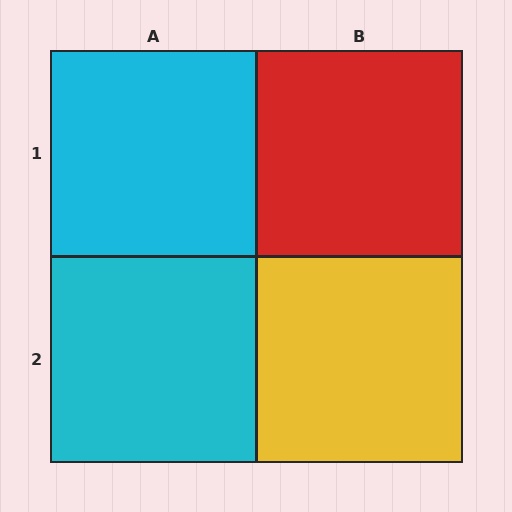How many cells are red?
1 cell is red.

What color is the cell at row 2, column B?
Yellow.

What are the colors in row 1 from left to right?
Cyan, red.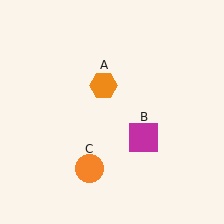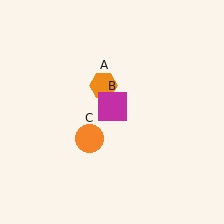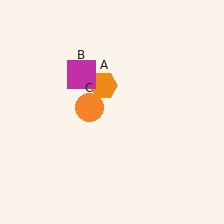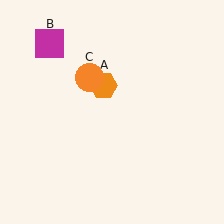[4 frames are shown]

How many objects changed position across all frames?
2 objects changed position: magenta square (object B), orange circle (object C).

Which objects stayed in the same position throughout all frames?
Orange hexagon (object A) remained stationary.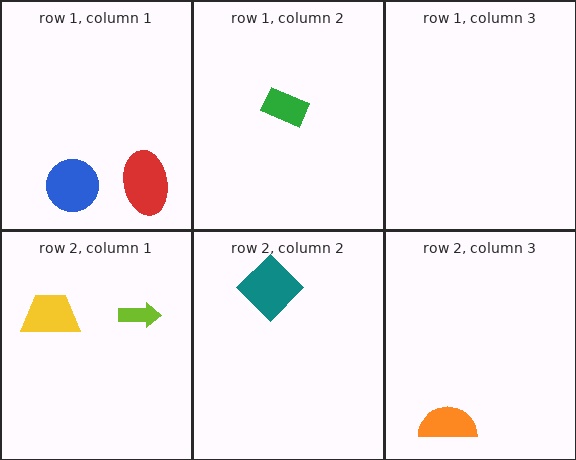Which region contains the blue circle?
The row 1, column 1 region.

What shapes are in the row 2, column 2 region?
The teal diamond.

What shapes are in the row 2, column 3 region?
The orange semicircle.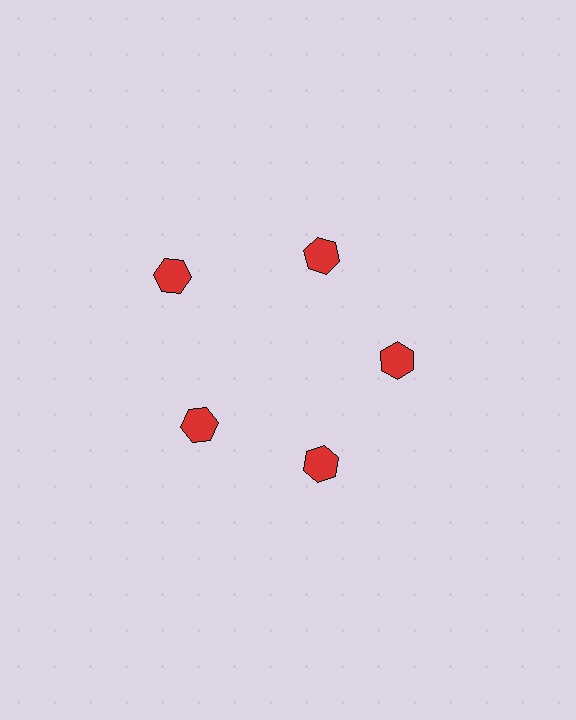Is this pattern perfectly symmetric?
No. The 5 red hexagons are arranged in a ring, but one element near the 10 o'clock position is pushed outward from the center, breaking the 5-fold rotational symmetry.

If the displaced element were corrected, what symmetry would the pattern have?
It would have 5-fold rotational symmetry — the pattern would map onto itself every 72 degrees.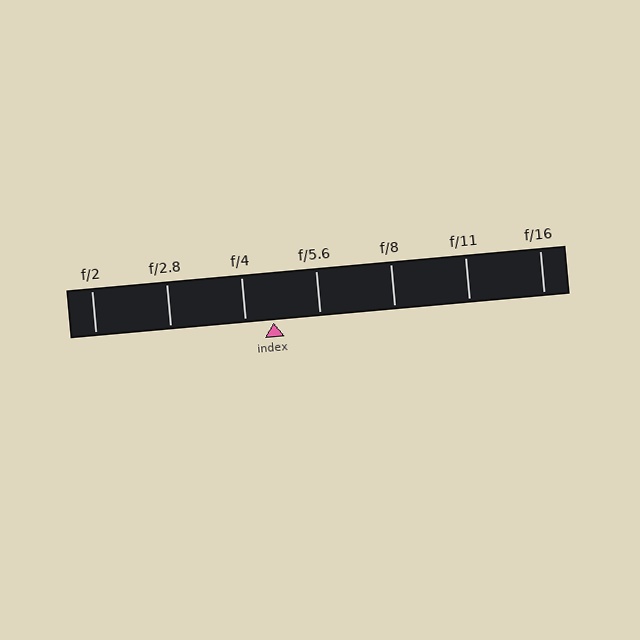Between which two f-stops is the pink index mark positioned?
The index mark is between f/4 and f/5.6.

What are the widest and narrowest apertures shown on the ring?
The widest aperture shown is f/2 and the narrowest is f/16.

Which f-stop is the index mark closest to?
The index mark is closest to f/4.